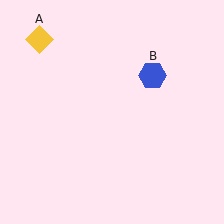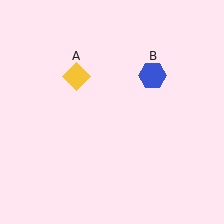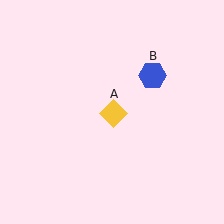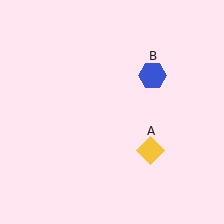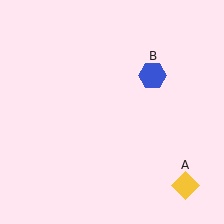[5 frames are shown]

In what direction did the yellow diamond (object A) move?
The yellow diamond (object A) moved down and to the right.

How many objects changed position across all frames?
1 object changed position: yellow diamond (object A).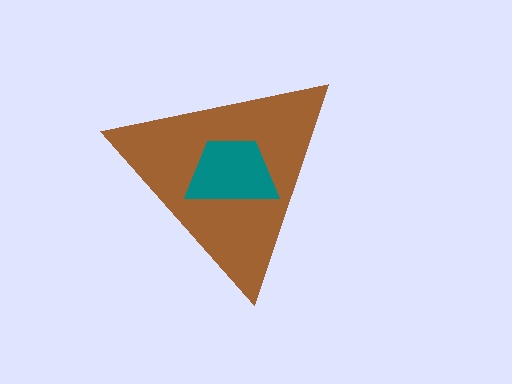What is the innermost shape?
The teal trapezoid.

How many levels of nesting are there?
2.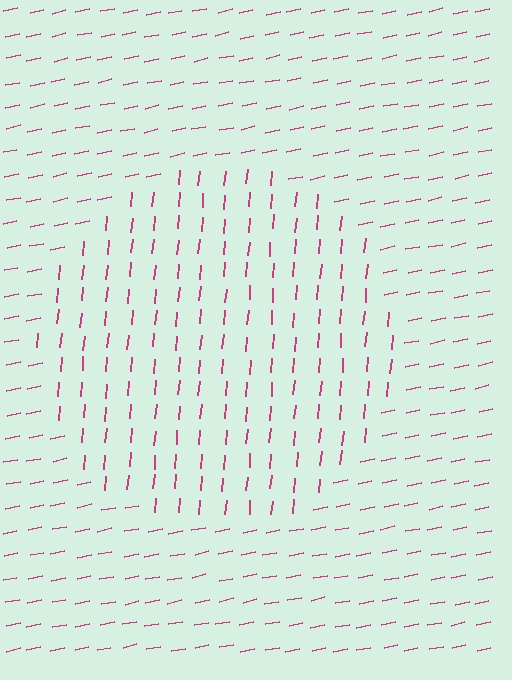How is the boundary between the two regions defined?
The boundary is defined purely by a change in line orientation (approximately 73 degrees difference). All lines are the same color and thickness.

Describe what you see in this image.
The image is filled with small magenta line segments. A circle region in the image has lines oriented differently from the surrounding lines, creating a visible texture boundary.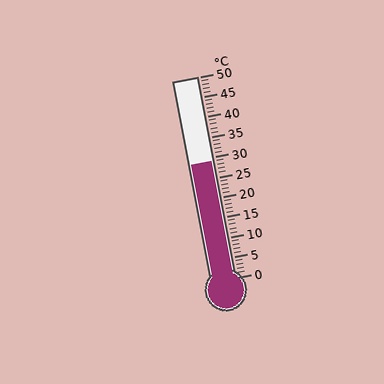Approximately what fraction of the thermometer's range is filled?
The thermometer is filled to approximately 60% of its range.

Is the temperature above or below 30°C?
The temperature is below 30°C.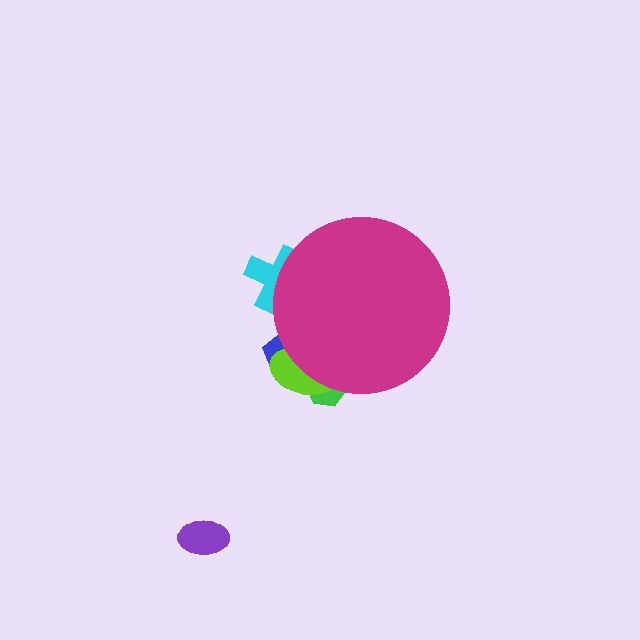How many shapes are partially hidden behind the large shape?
4 shapes are partially hidden.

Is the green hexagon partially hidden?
Yes, the green hexagon is partially hidden behind the magenta circle.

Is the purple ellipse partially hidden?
No, the purple ellipse is fully visible.